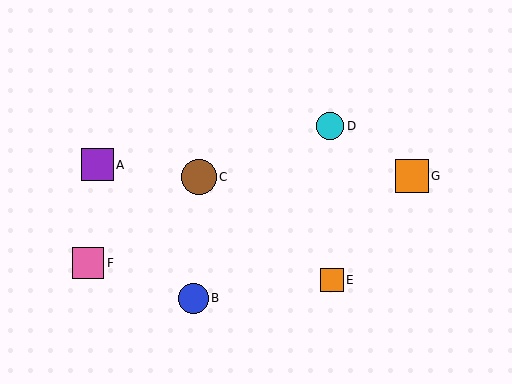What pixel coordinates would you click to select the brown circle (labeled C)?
Click at (199, 177) to select the brown circle C.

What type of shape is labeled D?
Shape D is a cyan circle.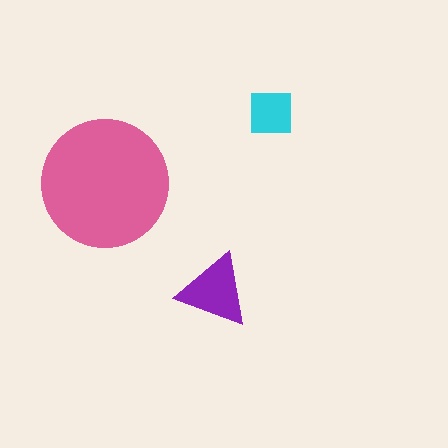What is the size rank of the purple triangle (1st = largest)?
2nd.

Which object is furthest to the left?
The pink circle is leftmost.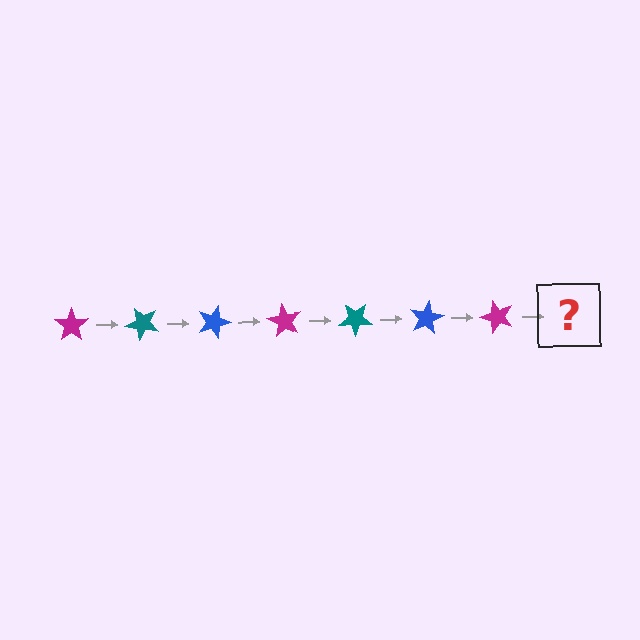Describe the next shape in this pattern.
It should be a teal star, rotated 315 degrees from the start.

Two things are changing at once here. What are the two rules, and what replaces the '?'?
The two rules are that it rotates 45 degrees each step and the color cycles through magenta, teal, and blue. The '?' should be a teal star, rotated 315 degrees from the start.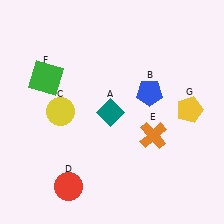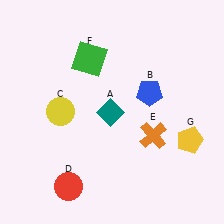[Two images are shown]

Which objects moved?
The objects that moved are: the green square (F), the yellow pentagon (G).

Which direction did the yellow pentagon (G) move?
The yellow pentagon (G) moved down.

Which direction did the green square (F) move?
The green square (F) moved right.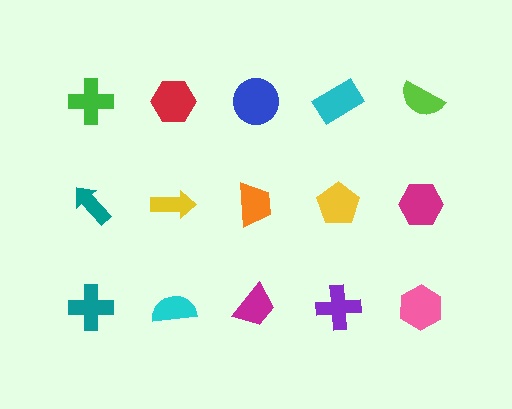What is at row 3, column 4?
A purple cross.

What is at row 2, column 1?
A teal arrow.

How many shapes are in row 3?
5 shapes.